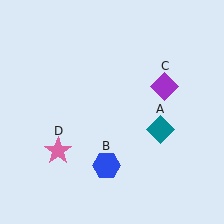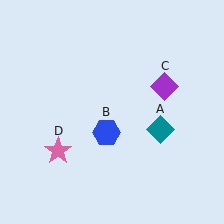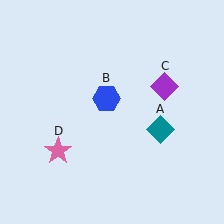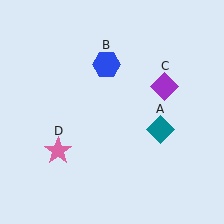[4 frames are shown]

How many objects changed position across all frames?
1 object changed position: blue hexagon (object B).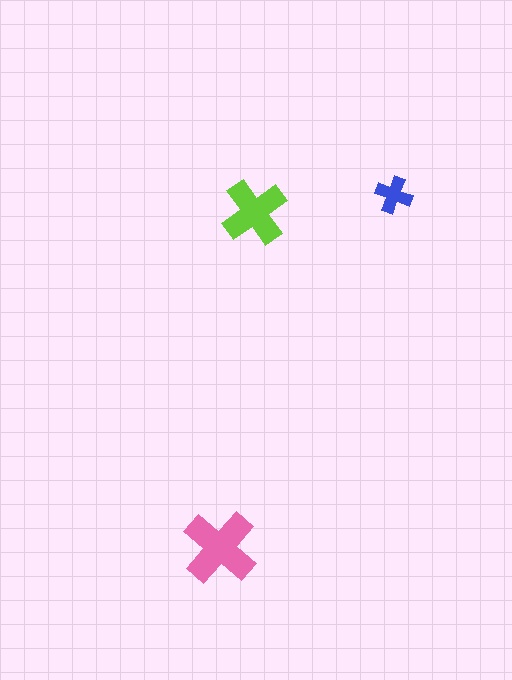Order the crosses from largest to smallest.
the pink one, the lime one, the blue one.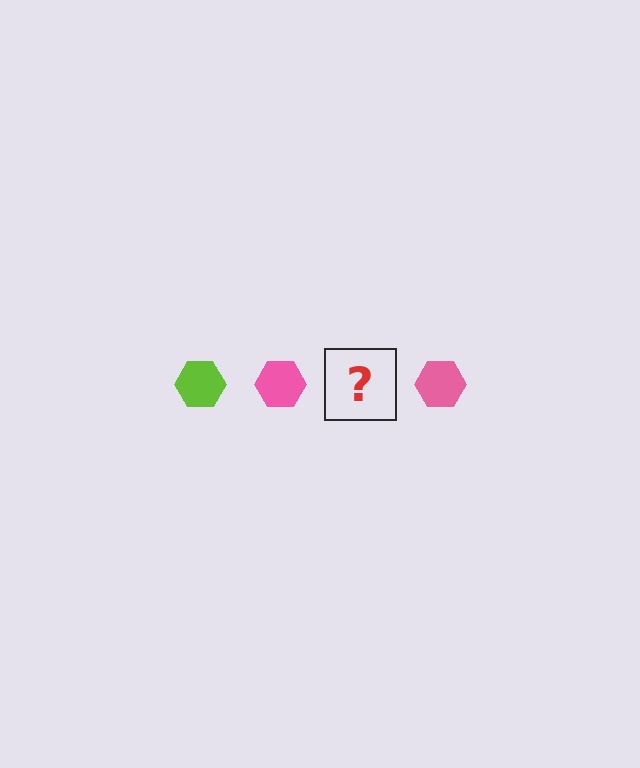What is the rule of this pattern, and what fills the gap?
The rule is that the pattern cycles through lime, pink hexagons. The gap should be filled with a lime hexagon.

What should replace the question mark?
The question mark should be replaced with a lime hexagon.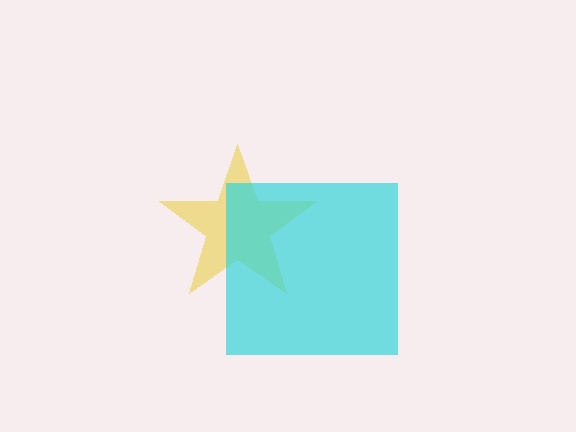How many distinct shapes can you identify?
There are 2 distinct shapes: a yellow star, a cyan square.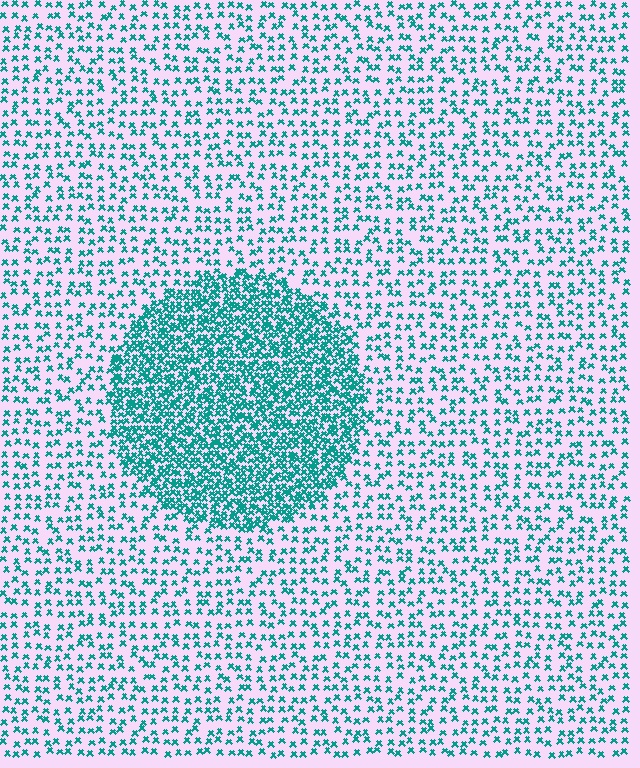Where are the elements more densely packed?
The elements are more densely packed inside the circle boundary.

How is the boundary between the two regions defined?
The boundary is defined by a change in element density (approximately 2.7x ratio). All elements are the same color, size, and shape.